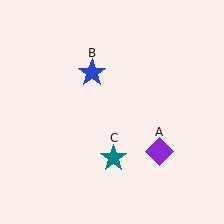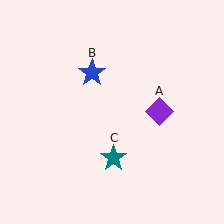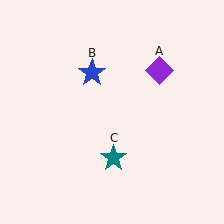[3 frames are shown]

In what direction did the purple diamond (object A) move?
The purple diamond (object A) moved up.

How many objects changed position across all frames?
1 object changed position: purple diamond (object A).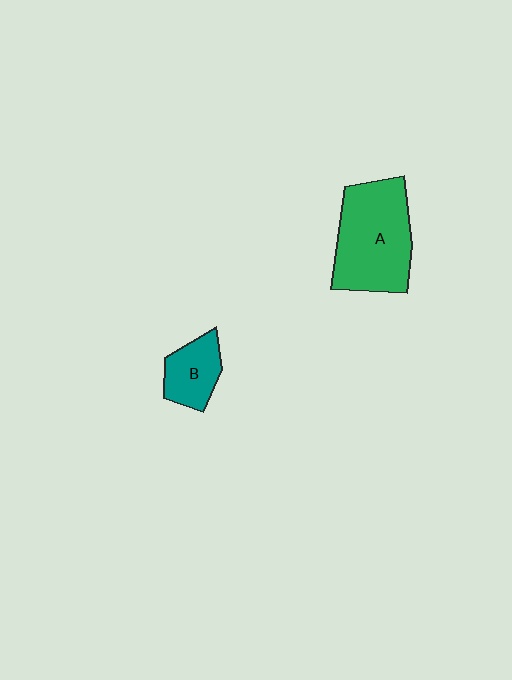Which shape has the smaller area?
Shape B (teal).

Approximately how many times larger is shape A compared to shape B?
Approximately 2.3 times.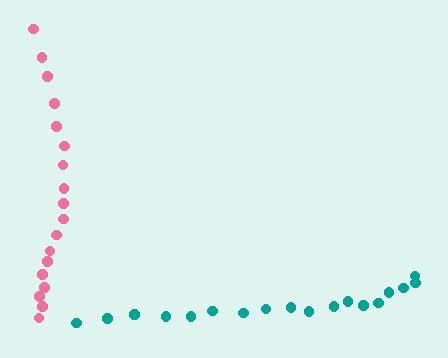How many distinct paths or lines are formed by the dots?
There are 2 distinct paths.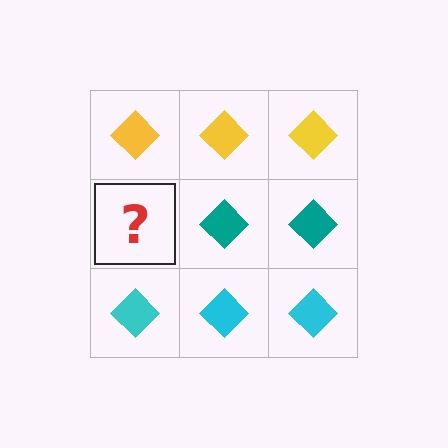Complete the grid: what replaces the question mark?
The question mark should be replaced with a teal diamond.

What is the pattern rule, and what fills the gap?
The rule is that each row has a consistent color. The gap should be filled with a teal diamond.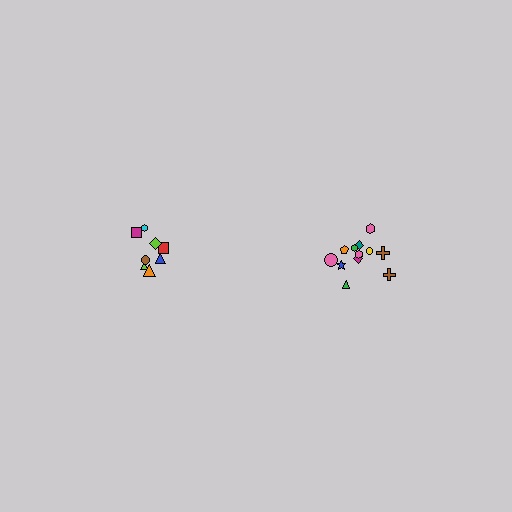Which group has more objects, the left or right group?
The right group.